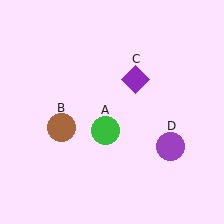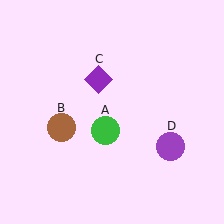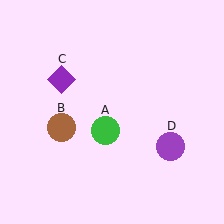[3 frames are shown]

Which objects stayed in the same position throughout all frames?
Green circle (object A) and brown circle (object B) and purple circle (object D) remained stationary.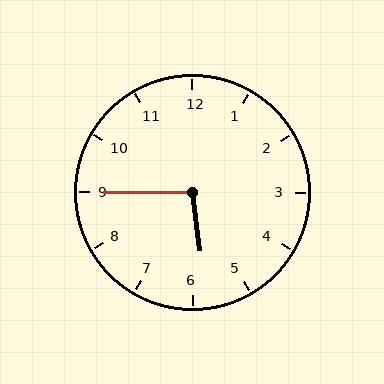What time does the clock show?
5:45.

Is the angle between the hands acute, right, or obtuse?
It is obtuse.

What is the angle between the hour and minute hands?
Approximately 98 degrees.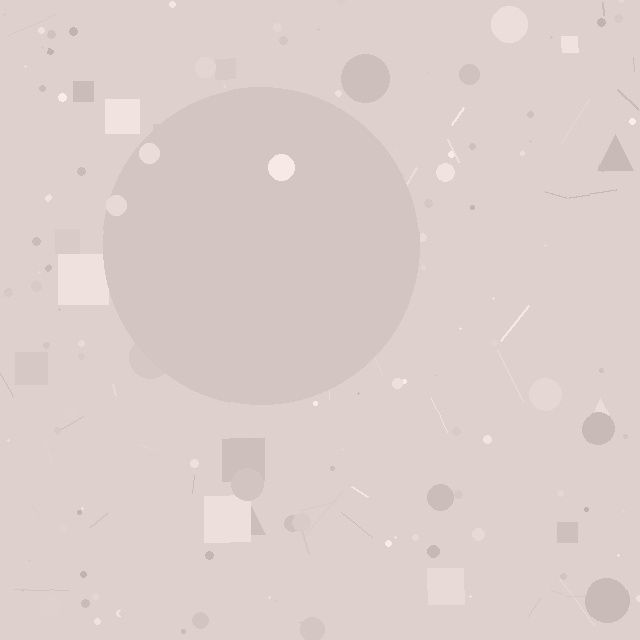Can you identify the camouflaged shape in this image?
The camouflaged shape is a circle.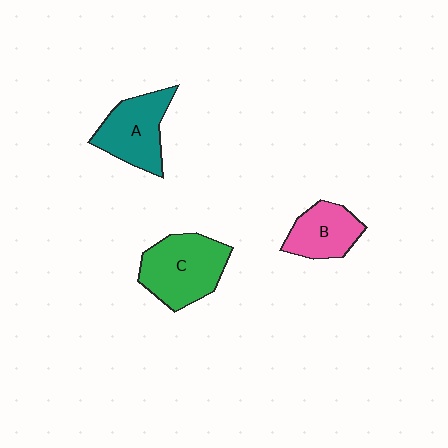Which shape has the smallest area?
Shape B (pink).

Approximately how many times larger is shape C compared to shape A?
Approximately 1.2 times.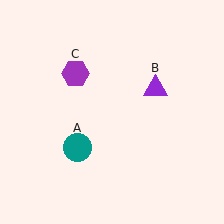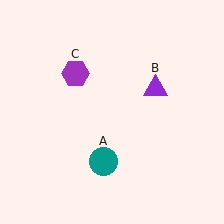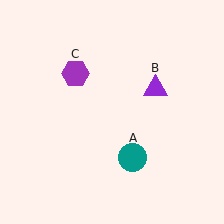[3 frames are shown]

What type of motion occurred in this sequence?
The teal circle (object A) rotated counterclockwise around the center of the scene.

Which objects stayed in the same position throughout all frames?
Purple triangle (object B) and purple hexagon (object C) remained stationary.